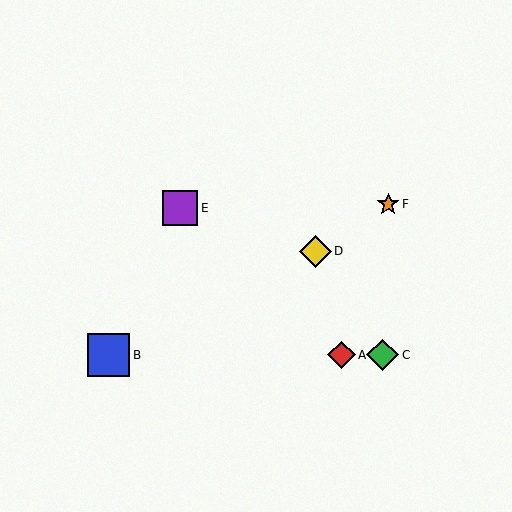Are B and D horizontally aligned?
No, B is at y≈355 and D is at y≈251.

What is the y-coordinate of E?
Object E is at y≈208.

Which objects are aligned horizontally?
Objects A, B, C are aligned horizontally.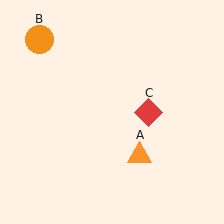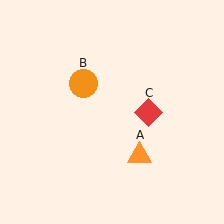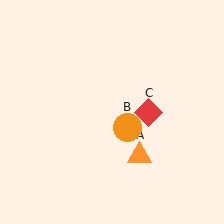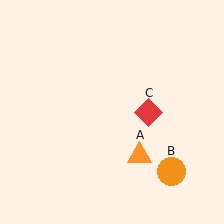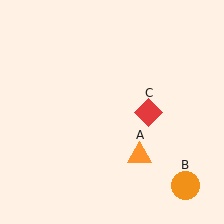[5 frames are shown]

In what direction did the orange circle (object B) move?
The orange circle (object B) moved down and to the right.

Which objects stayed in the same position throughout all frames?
Orange triangle (object A) and red diamond (object C) remained stationary.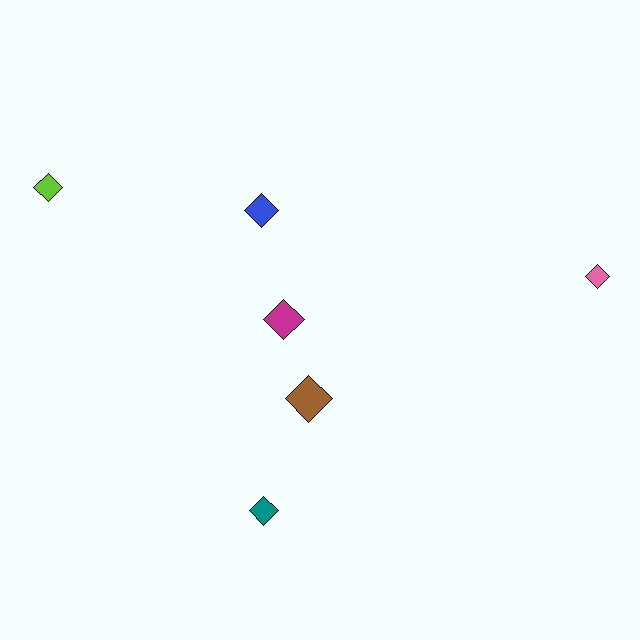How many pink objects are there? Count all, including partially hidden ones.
There is 1 pink object.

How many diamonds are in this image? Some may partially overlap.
There are 6 diamonds.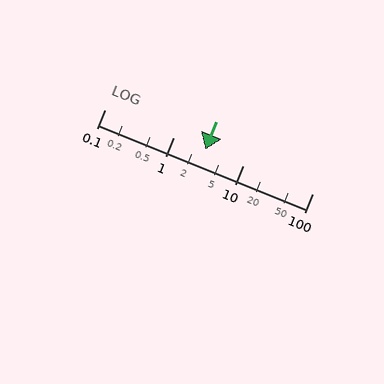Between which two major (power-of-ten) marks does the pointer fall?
The pointer is between 1 and 10.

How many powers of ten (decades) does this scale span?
The scale spans 3 decades, from 0.1 to 100.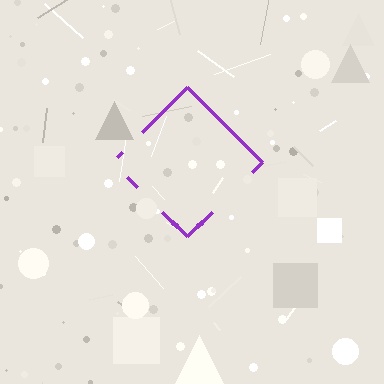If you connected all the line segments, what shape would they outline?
They would outline a diamond.